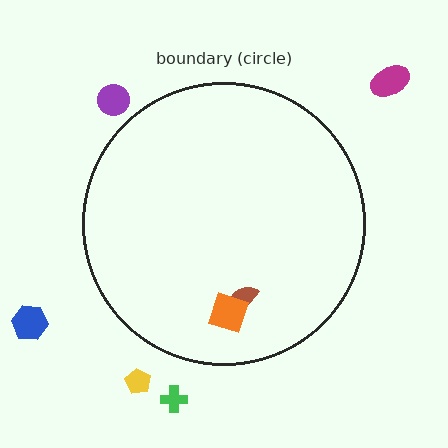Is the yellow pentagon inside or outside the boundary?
Outside.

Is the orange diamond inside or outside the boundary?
Inside.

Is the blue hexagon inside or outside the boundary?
Outside.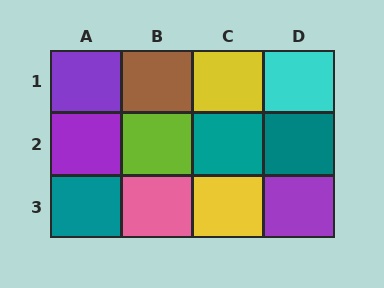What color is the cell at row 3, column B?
Pink.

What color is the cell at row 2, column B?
Lime.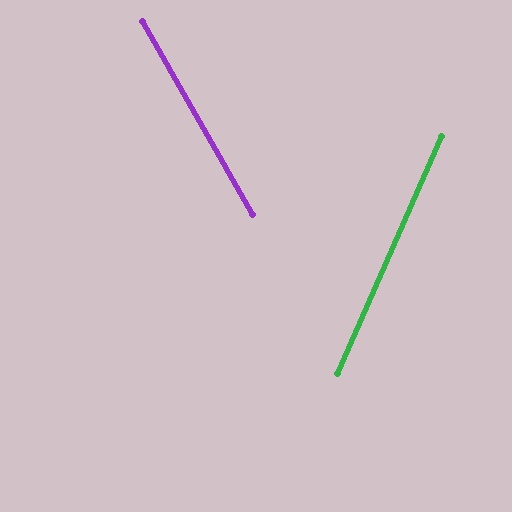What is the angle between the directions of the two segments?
Approximately 53 degrees.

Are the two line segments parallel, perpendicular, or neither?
Neither parallel nor perpendicular — they differ by about 53°.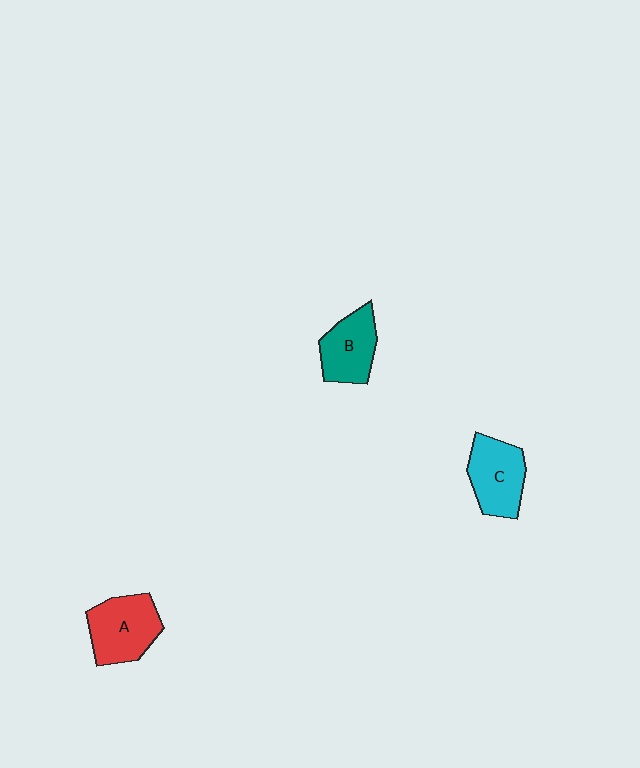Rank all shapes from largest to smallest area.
From largest to smallest: A (red), C (cyan), B (teal).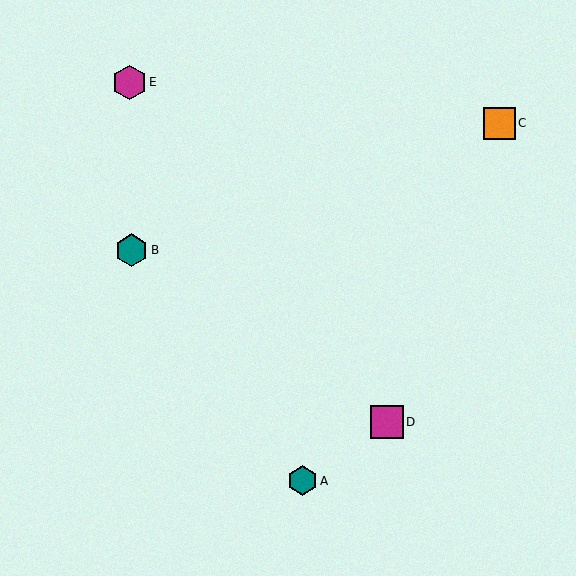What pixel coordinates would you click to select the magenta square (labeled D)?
Click at (387, 422) to select the magenta square D.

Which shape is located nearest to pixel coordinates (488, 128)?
The orange square (labeled C) at (500, 123) is nearest to that location.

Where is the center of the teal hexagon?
The center of the teal hexagon is at (132, 250).